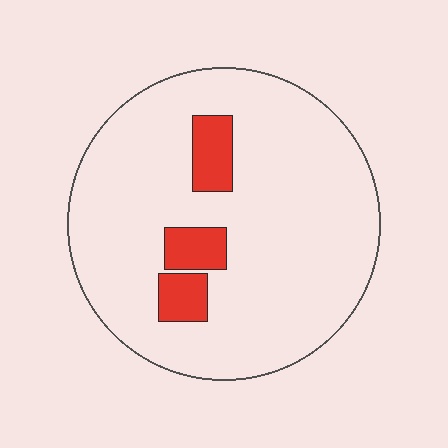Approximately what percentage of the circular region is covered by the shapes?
Approximately 10%.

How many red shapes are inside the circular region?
3.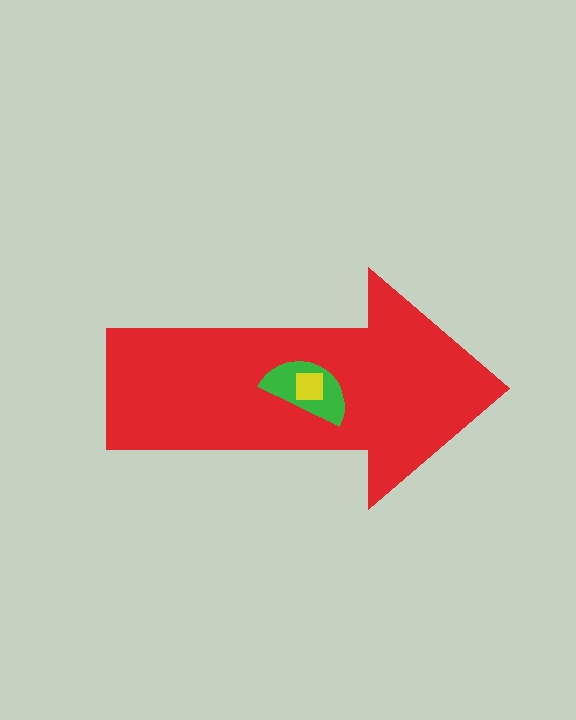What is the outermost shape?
The red arrow.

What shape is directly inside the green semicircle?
The yellow square.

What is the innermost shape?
The yellow square.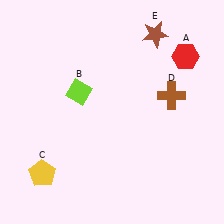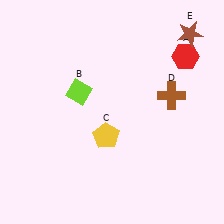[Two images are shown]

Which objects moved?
The objects that moved are: the yellow pentagon (C), the brown star (E).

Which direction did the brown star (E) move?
The brown star (E) moved right.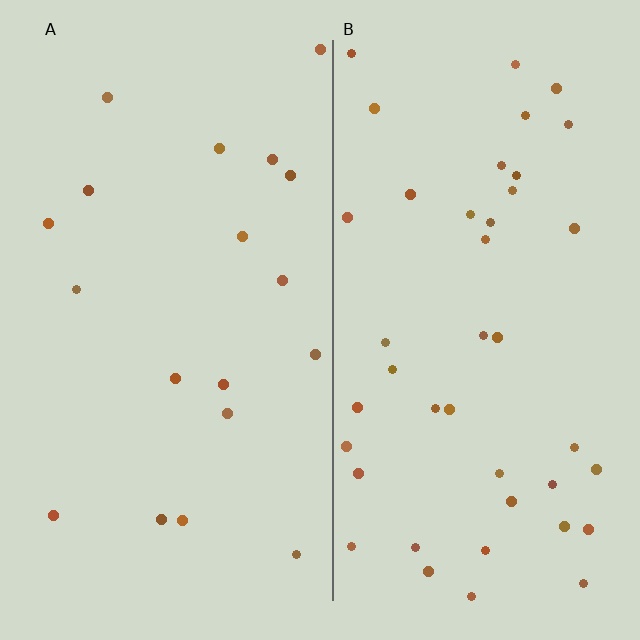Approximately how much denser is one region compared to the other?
Approximately 2.3× — region B over region A.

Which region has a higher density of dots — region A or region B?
B (the right).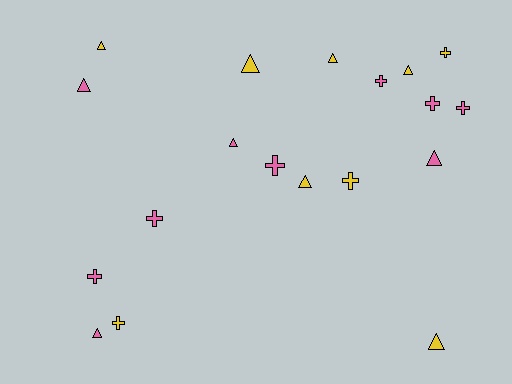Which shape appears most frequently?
Triangle, with 10 objects.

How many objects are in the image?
There are 19 objects.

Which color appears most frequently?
Pink, with 10 objects.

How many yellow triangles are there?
There are 6 yellow triangles.